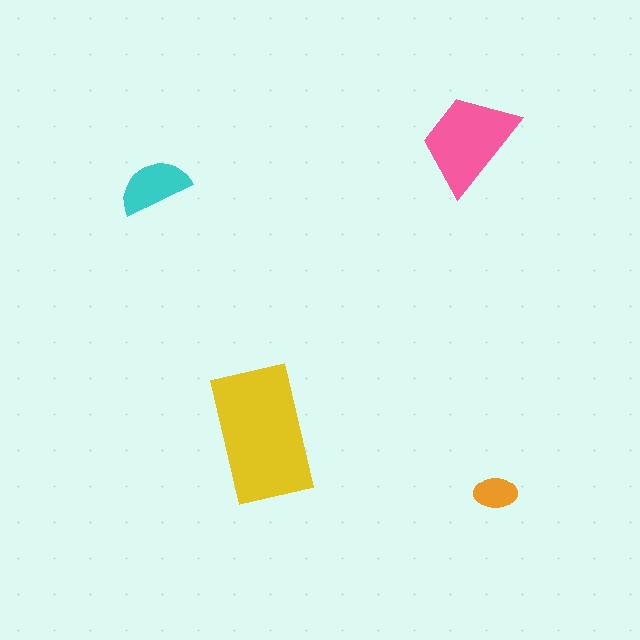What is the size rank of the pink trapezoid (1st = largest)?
2nd.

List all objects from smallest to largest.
The orange ellipse, the cyan semicircle, the pink trapezoid, the yellow rectangle.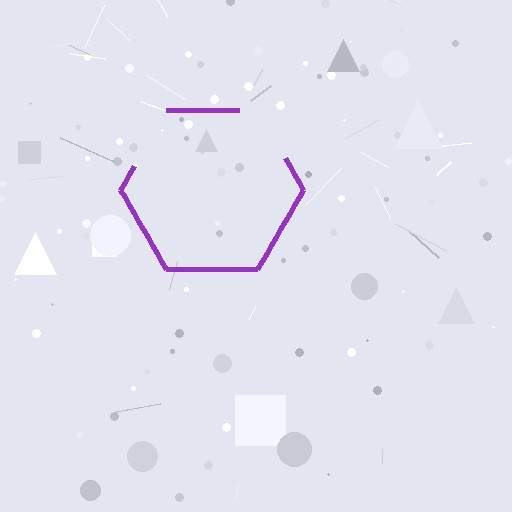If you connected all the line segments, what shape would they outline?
They would outline a hexagon.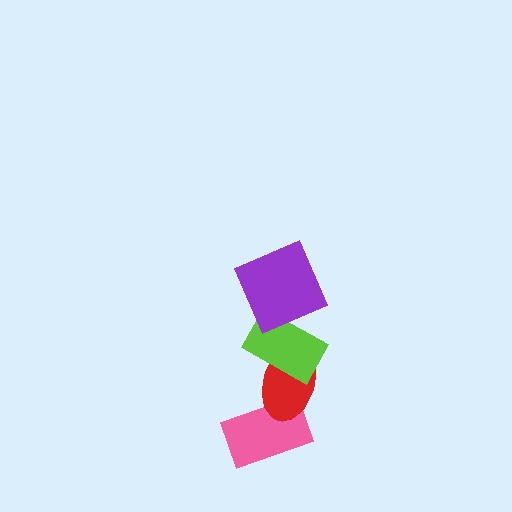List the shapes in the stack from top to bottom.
From top to bottom: the purple square, the lime rectangle, the red ellipse, the pink rectangle.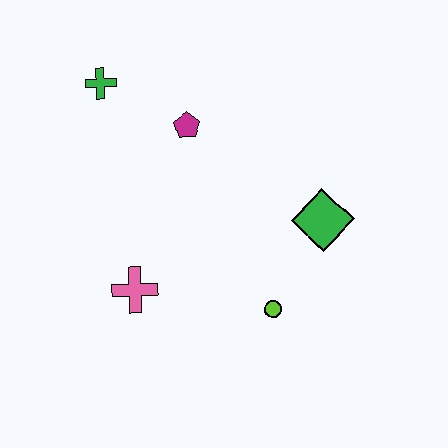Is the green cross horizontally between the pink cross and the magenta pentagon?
No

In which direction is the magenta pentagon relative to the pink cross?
The magenta pentagon is above the pink cross.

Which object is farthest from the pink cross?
The green cross is farthest from the pink cross.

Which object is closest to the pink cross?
The lime circle is closest to the pink cross.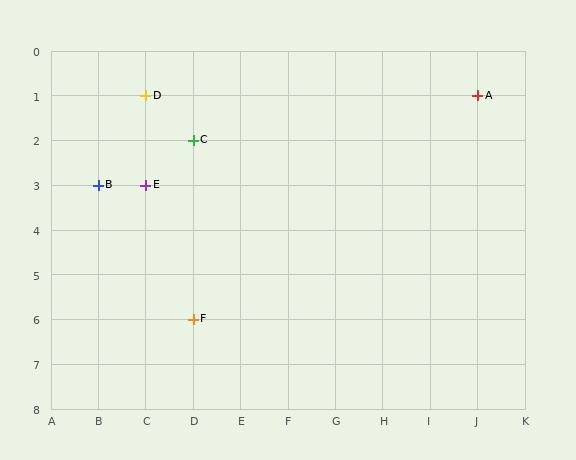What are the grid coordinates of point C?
Point C is at grid coordinates (D, 2).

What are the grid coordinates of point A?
Point A is at grid coordinates (J, 1).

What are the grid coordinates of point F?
Point F is at grid coordinates (D, 6).